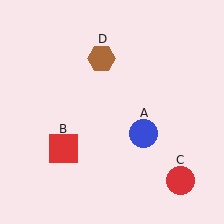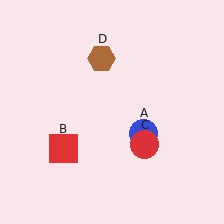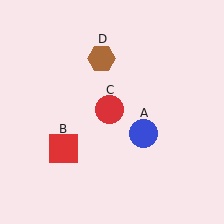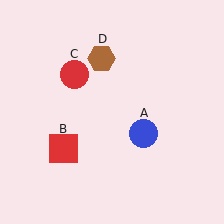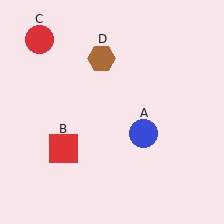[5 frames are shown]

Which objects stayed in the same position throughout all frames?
Blue circle (object A) and red square (object B) and brown hexagon (object D) remained stationary.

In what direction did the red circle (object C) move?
The red circle (object C) moved up and to the left.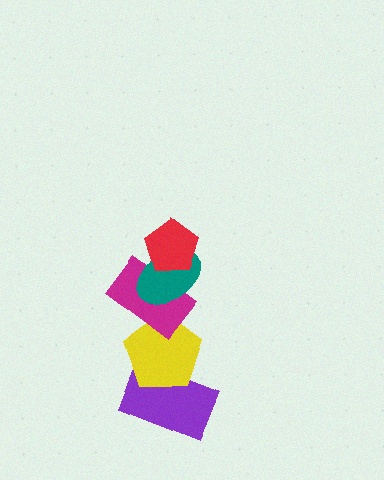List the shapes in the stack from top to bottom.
From top to bottom: the red pentagon, the teal ellipse, the magenta rectangle, the yellow pentagon, the purple rectangle.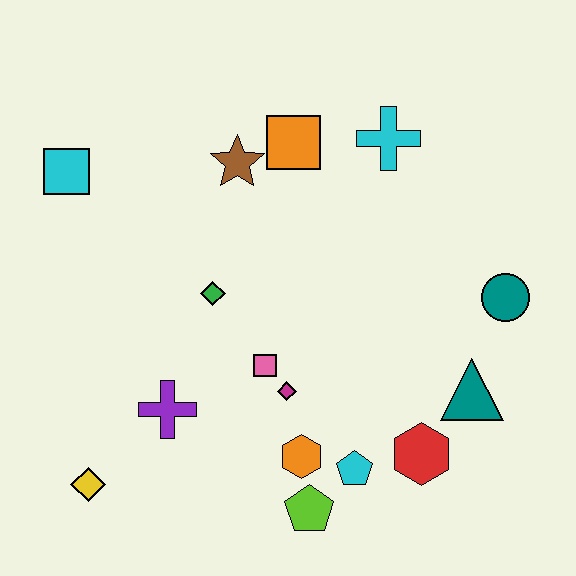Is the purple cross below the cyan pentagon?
No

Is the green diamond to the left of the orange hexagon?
Yes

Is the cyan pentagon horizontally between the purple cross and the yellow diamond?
No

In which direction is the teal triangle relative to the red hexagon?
The teal triangle is above the red hexagon.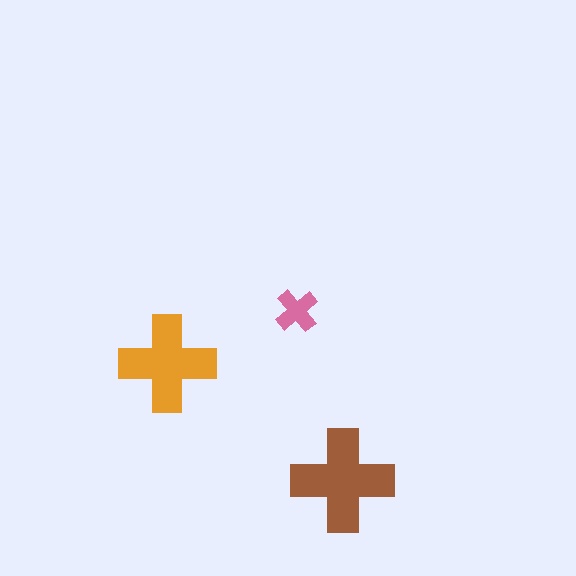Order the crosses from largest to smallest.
the brown one, the orange one, the pink one.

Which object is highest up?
The pink cross is topmost.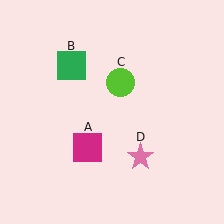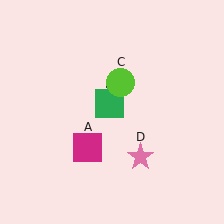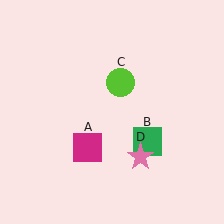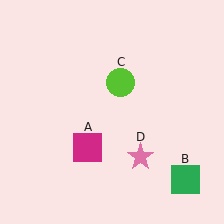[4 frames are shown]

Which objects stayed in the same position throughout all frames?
Magenta square (object A) and lime circle (object C) and pink star (object D) remained stationary.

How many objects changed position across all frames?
1 object changed position: green square (object B).